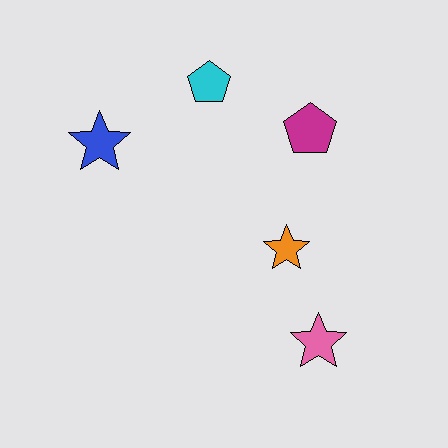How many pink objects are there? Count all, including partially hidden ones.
There is 1 pink object.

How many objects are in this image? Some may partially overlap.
There are 5 objects.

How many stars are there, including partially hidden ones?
There are 3 stars.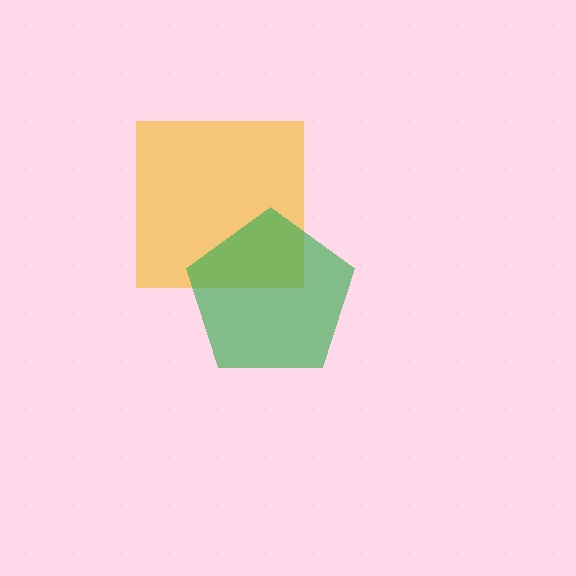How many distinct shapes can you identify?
There are 2 distinct shapes: a yellow square, a green pentagon.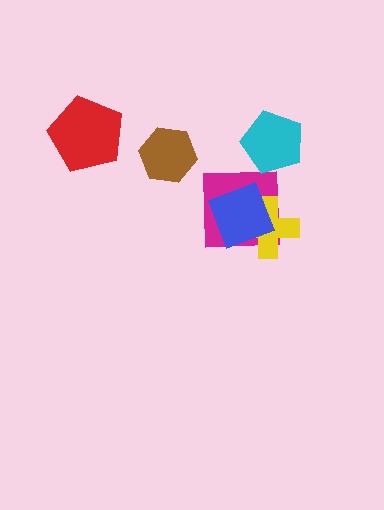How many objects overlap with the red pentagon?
0 objects overlap with the red pentagon.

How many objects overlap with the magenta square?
2 objects overlap with the magenta square.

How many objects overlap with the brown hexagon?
0 objects overlap with the brown hexagon.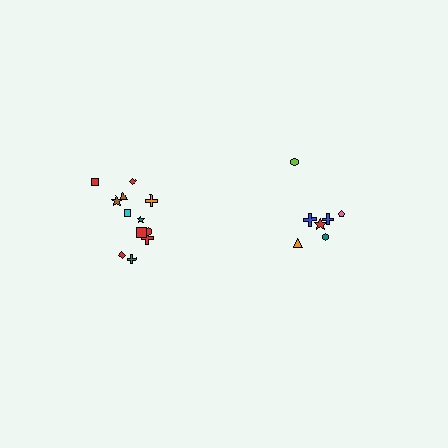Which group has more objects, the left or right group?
The left group.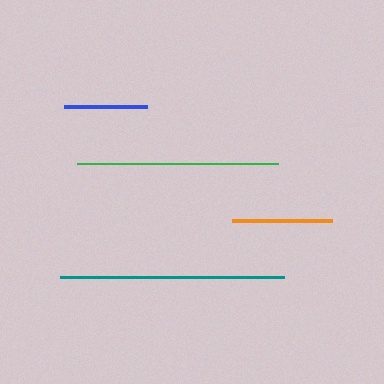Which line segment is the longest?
The teal line is the longest at approximately 224 pixels.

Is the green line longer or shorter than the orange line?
The green line is longer than the orange line.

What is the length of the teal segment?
The teal segment is approximately 224 pixels long.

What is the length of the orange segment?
The orange segment is approximately 100 pixels long.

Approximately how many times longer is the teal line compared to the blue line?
The teal line is approximately 2.7 times the length of the blue line.